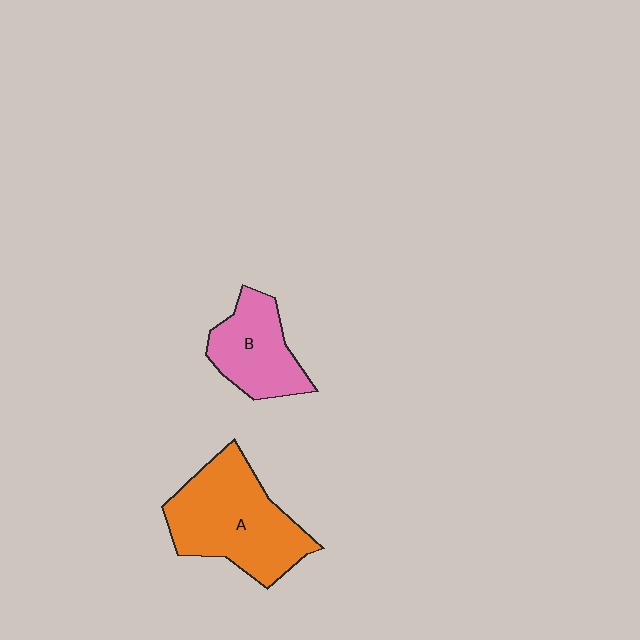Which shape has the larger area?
Shape A (orange).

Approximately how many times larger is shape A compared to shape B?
Approximately 1.7 times.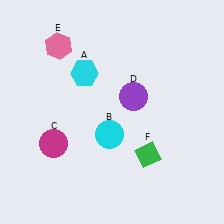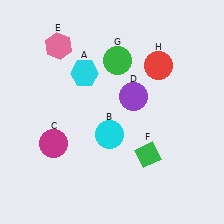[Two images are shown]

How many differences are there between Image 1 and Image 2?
There are 2 differences between the two images.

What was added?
A green circle (G), a red circle (H) were added in Image 2.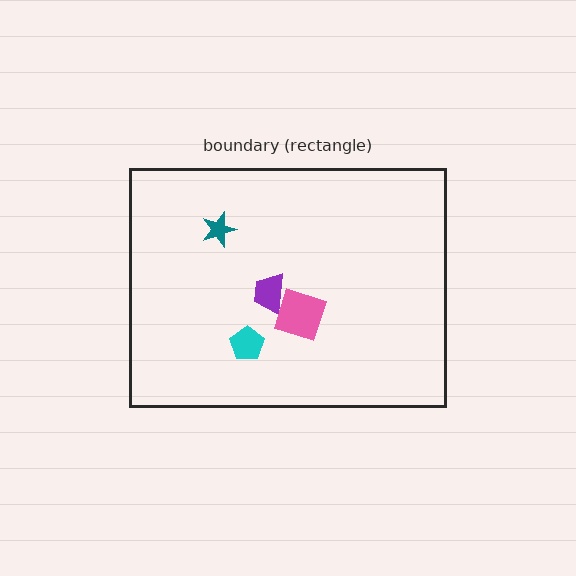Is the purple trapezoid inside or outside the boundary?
Inside.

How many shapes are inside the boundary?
4 inside, 0 outside.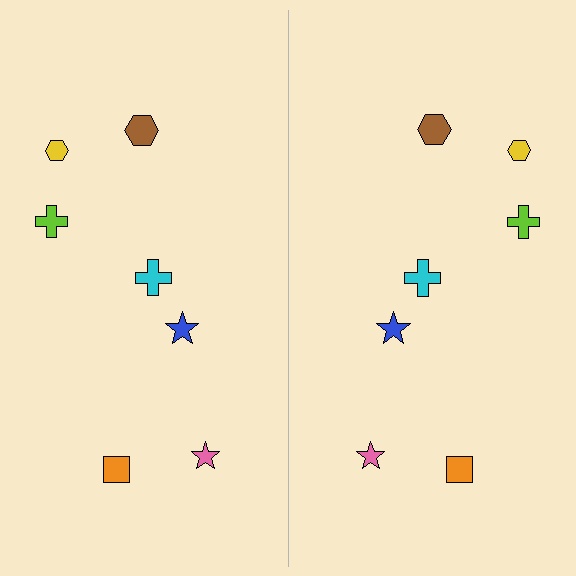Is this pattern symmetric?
Yes, this pattern has bilateral (reflection) symmetry.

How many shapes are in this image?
There are 14 shapes in this image.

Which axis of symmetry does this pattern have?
The pattern has a vertical axis of symmetry running through the center of the image.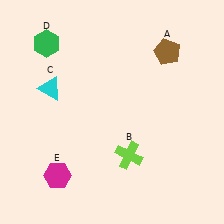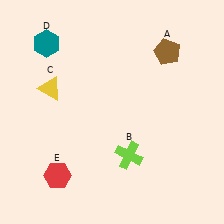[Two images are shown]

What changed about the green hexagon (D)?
In Image 1, D is green. In Image 2, it changed to teal.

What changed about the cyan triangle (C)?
In Image 1, C is cyan. In Image 2, it changed to yellow.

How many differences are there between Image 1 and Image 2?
There are 3 differences between the two images.